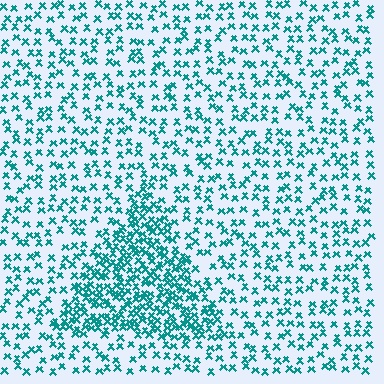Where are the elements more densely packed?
The elements are more densely packed inside the triangle boundary.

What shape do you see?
I see a triangle.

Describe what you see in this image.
The image contains small teal elements arranged at two different densities. A triangle-shaped region is visible where the elements are more densely packed than the surrounding area.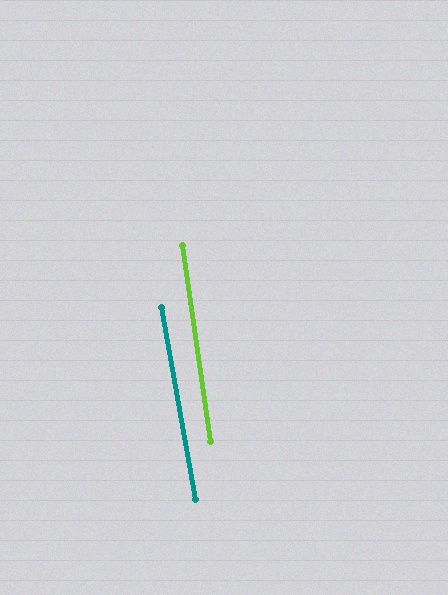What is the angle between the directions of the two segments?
Approximately 2 degrees.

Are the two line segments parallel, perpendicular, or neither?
Parallel — their directions differ by only 1.8°.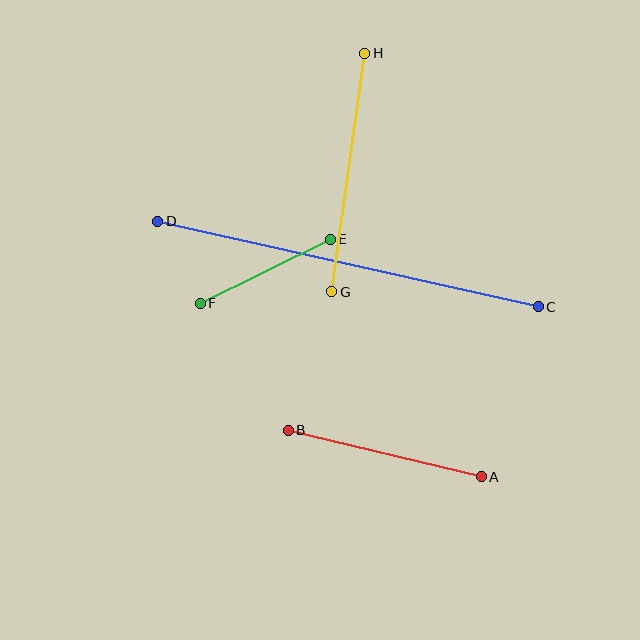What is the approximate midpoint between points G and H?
The midpoint is at approximately (348, 173) pixels.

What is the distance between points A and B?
The distance is approximately 199 pixels.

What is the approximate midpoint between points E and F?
The midpoint is at approximately (265, 271) pixels.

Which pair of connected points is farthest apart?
Points C and D are farthest apart.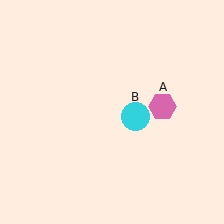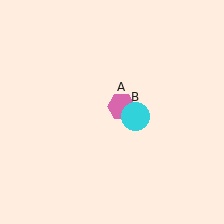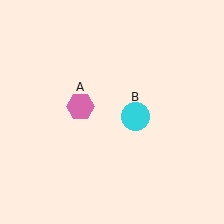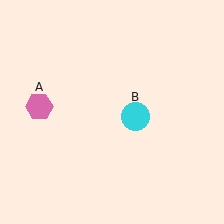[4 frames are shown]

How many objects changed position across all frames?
1 object changed position: pink hexagon (object A).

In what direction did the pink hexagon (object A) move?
The pink hexagon (object A) moved left.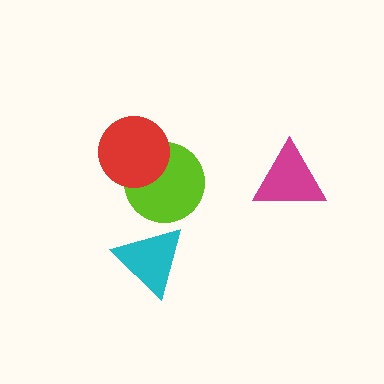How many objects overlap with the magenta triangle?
0 objects overlap with the magenta triangle.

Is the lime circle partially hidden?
Yes, it is partially covered by another shape.